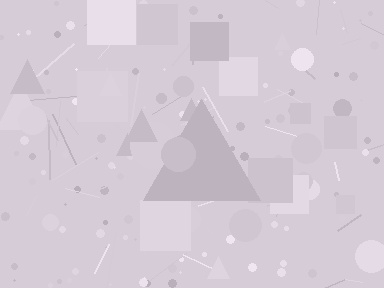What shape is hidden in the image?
A triangle is hidden in the image.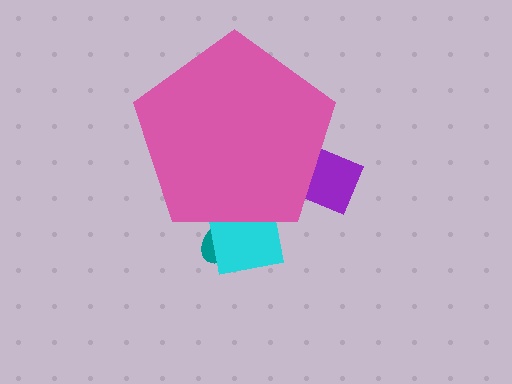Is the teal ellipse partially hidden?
Yes, the teal ellipse is partially hidden behind the pink pentagon.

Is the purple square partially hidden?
Yes, the purple square is partially hidden behind the pink pentagon.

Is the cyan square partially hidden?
Yes, the cyan square is partially hidden behind the pink pentagon.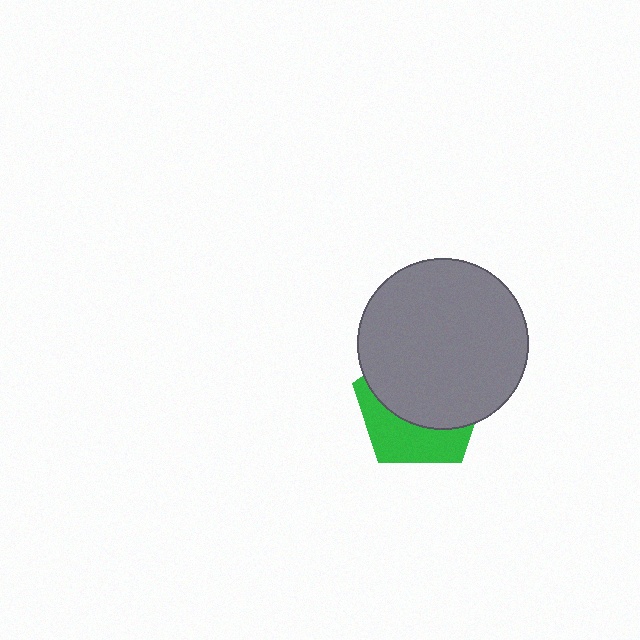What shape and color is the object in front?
The object in front is a gray circle.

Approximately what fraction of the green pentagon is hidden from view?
Roughly 62% of the green pentagon is hidden behind the gray circle.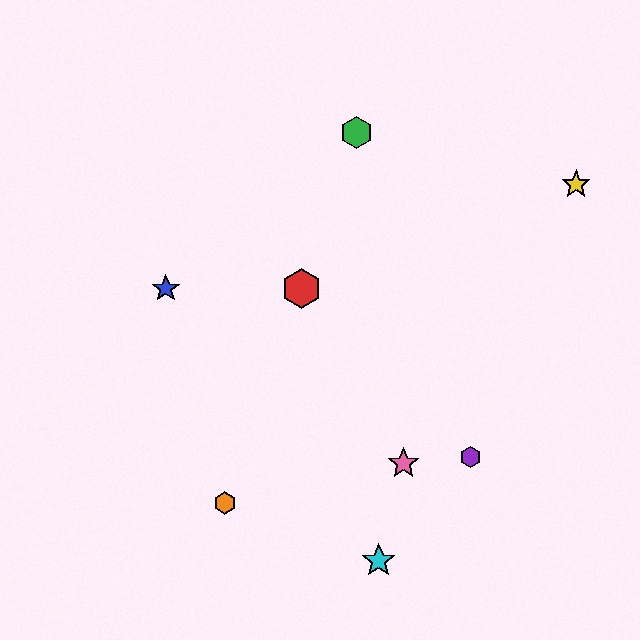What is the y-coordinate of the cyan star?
The cyan star is at y≈561.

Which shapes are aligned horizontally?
The red hexagon, the blue star are aligned horizontally.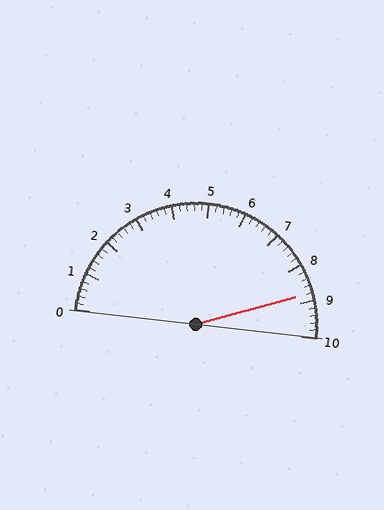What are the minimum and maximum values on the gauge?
The gauge ranges from 0 to 10.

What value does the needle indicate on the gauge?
The needle indicates approximately 8.8.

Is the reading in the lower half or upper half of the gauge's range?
The reading is in the upper half of the range (0 to 10).